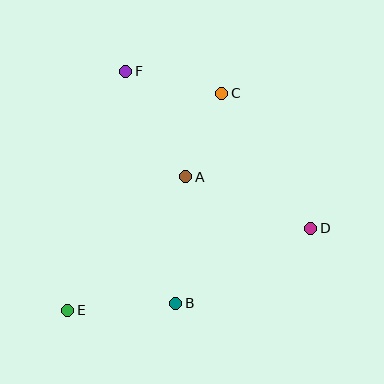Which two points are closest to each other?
Points A and C are closest to each other.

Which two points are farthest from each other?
Points C and E are farthest from each other.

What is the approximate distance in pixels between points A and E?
The distance between A and E is approximately 178 pixels.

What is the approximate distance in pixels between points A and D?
The distance between A and D is approximately 135 pixels.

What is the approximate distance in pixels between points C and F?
The distance between C and F is approximately 98 pixels.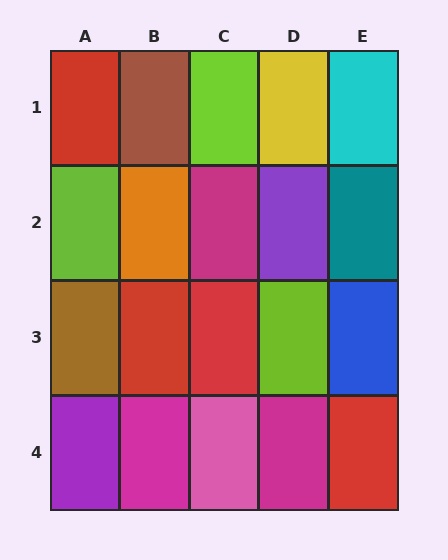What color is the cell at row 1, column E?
Cyan.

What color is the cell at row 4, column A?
Purple.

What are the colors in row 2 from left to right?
Lime, orange, magenta, purple, teal.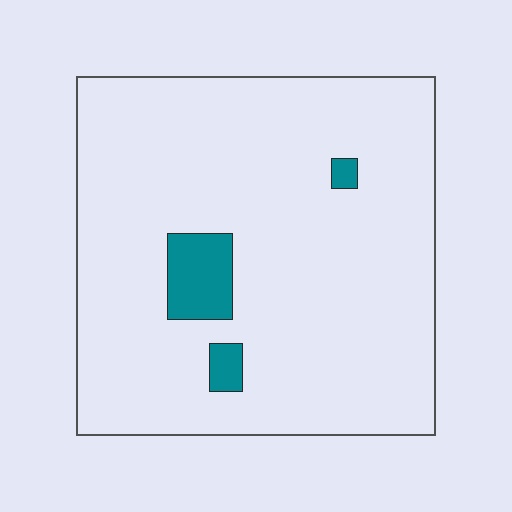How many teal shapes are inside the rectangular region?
3.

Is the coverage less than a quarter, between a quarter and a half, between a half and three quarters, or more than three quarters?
Less than a quarter.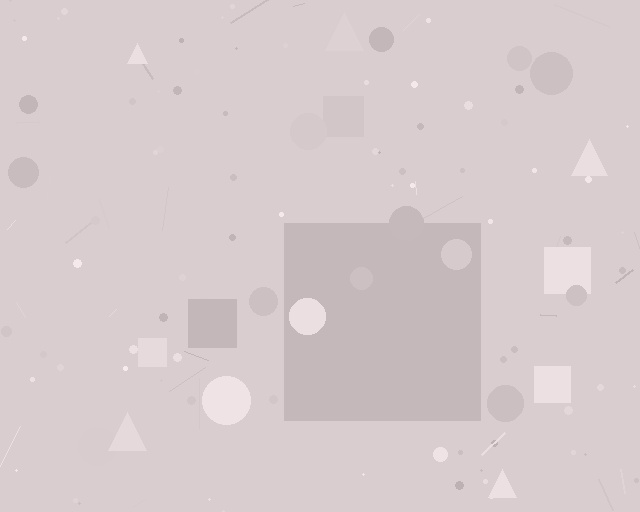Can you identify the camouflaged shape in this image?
The camouflaged shape is a square.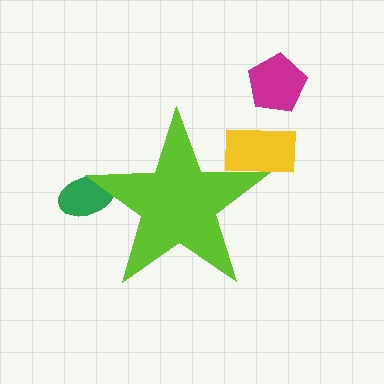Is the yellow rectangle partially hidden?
Yes, the yellow rectangle is partially hidden behind the lime star.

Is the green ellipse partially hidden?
Yes, the green ellipse is partially hidden behind the lime star.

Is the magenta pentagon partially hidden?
No, the magenta pentagon is fully visible.